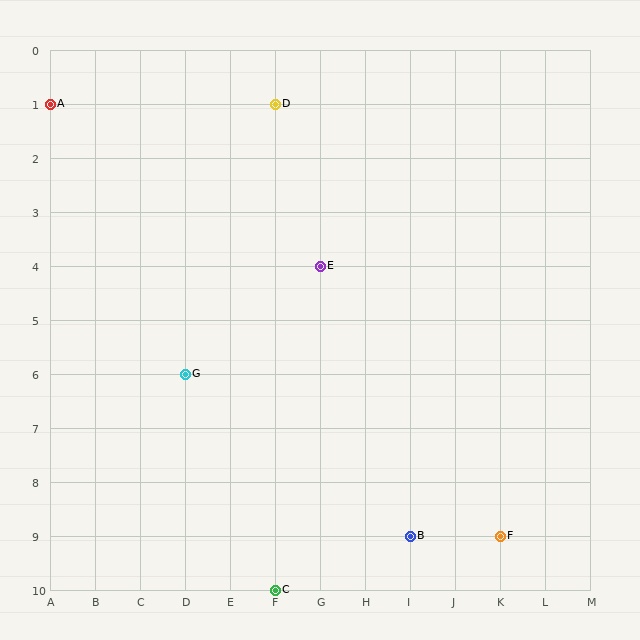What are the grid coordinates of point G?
Point G is at grid coordinates (D, 6).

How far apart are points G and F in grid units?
Points G and F are 7 columns and 3 rows apart (about 7.6 grid units diagonally).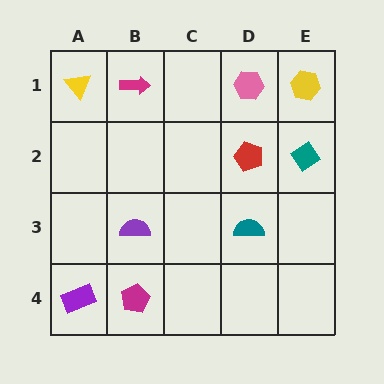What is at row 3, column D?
A teal semicircle.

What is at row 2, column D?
A red pentagon.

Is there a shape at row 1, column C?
No, that cell is empty.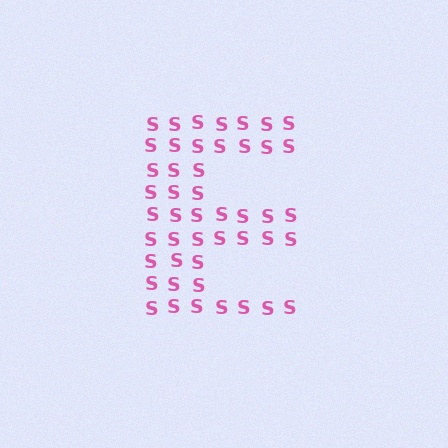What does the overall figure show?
The overall figure shows the letter E.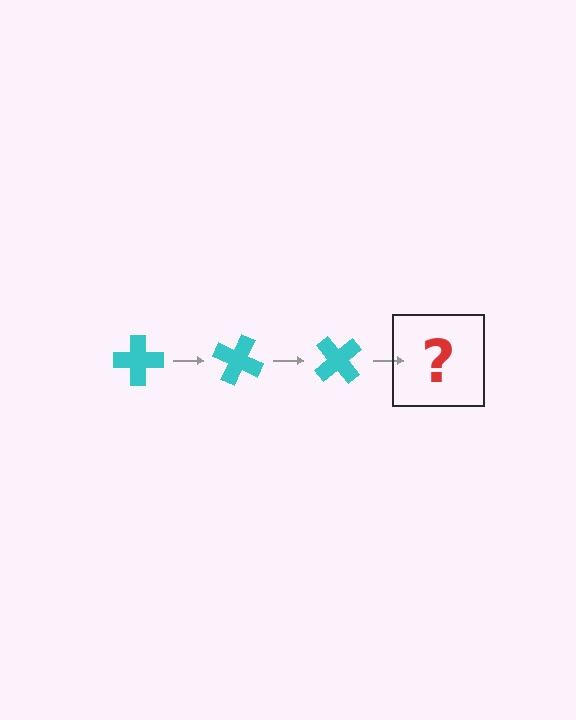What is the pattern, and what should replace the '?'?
The pattern is that the cross rotates 25 degrees each step. The '?' should be a cyan cross rotated 75 degrees.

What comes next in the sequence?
The next element should be a cyan cross rotated 75 degrees.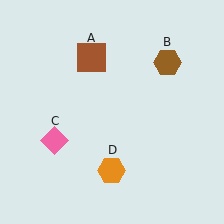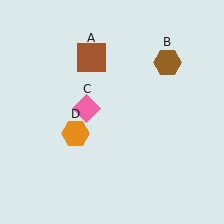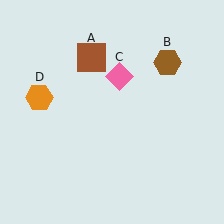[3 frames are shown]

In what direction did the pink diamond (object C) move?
The pink diamond (object C) moved up and to the right.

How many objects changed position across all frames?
2 objects changed position: pink diamond (object C), orange hexagon (object D).